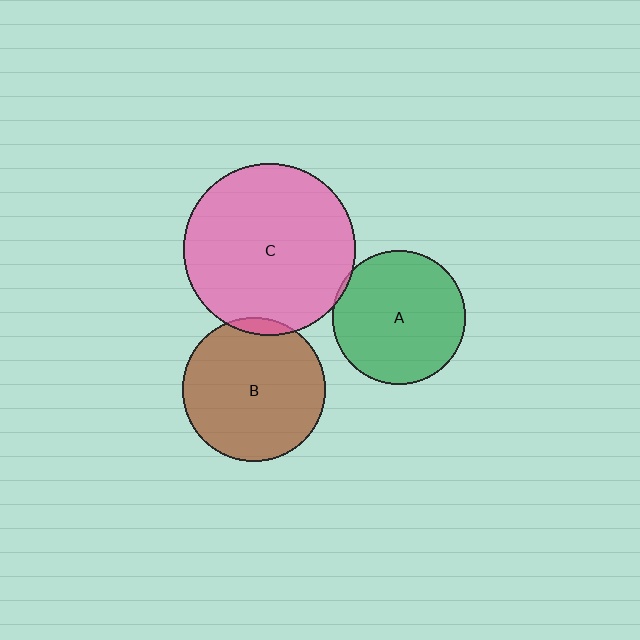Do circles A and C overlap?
Yes.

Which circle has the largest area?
Circle C (pink).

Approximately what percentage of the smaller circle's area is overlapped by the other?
Approximately 5%.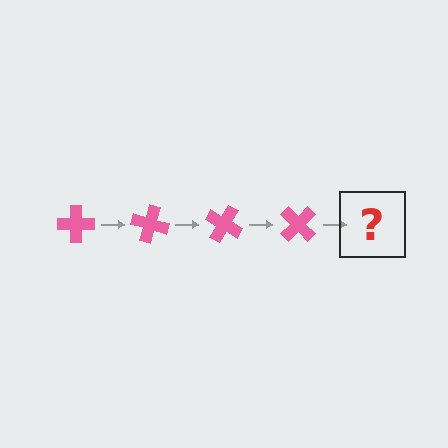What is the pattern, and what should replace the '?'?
The pattern is that the cross rotates 15 degrees each step. The '?' should be a pink cross rotated 60 degrees.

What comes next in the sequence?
The next element should be a pink cross rotated 60 degrees.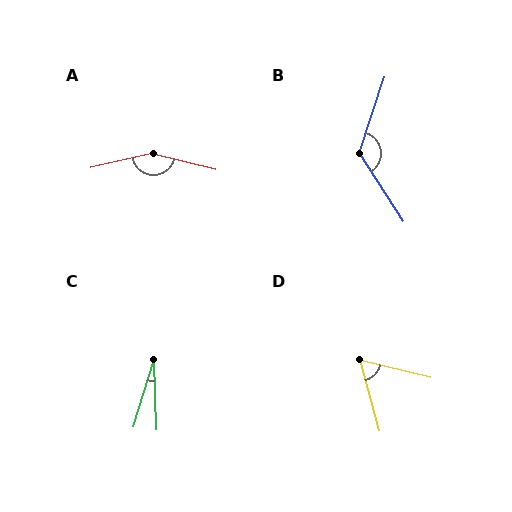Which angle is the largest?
A, at approximately 153 degrees.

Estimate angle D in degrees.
Approximately 61 degrees.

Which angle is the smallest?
C, at approximately 19 degrees.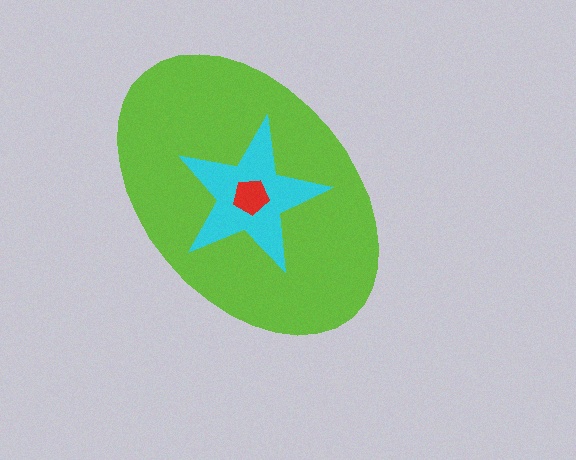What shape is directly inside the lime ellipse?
The cyan star.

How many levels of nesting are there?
3.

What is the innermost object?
The red pentagon.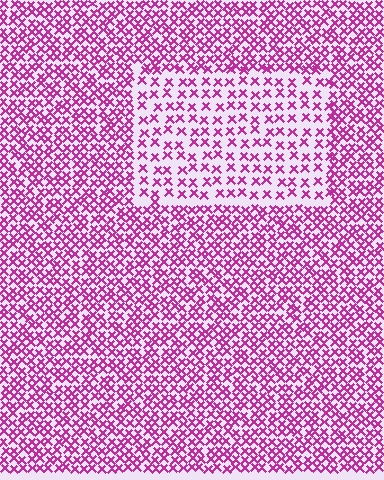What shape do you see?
I see a rectangle.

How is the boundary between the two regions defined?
The boundary is defined by a change in element density (approximately 2.0x ratio). All elements are the same color, size, and shape.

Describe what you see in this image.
The image contains small magenta elements arranged at two different densities. A rectangle-shaped region is visible where the elements are less densely packed than the surrounding area.